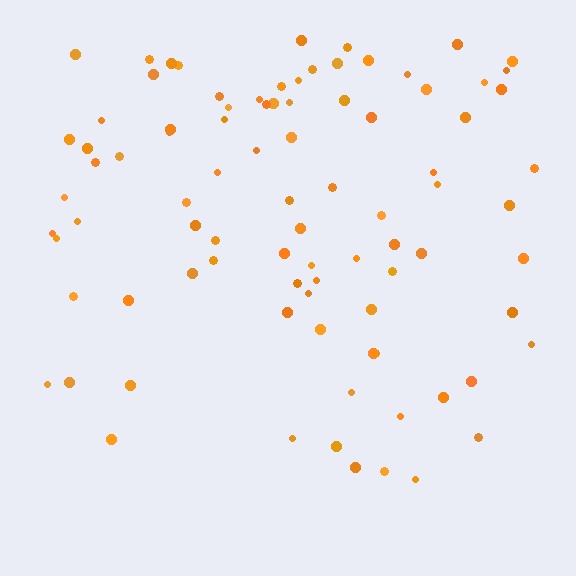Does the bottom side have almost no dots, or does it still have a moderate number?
Still a moderate number, just noticeably fewer than the top.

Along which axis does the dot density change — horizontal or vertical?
Vertical.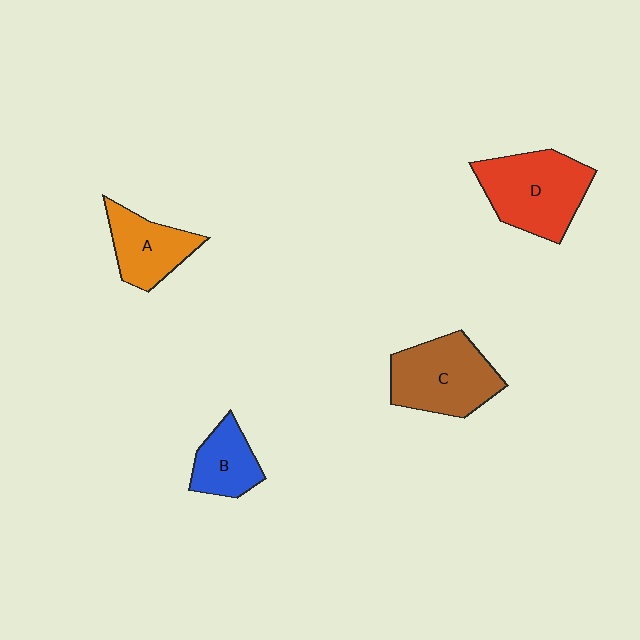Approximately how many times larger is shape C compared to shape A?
Approximately 1.4 times.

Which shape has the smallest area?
Shape B (blue).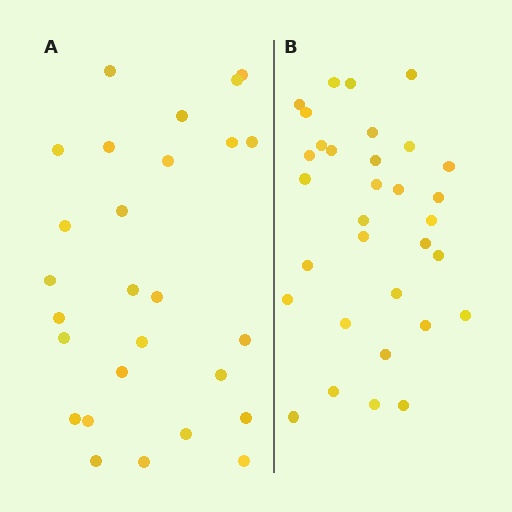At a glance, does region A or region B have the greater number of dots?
Region B (the right region) has more dots.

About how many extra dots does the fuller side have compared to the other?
Region B has about 5 more dots than region A.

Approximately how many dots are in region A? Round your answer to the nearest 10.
About 30 dots. (The exact count is 27, which rounds to 30.)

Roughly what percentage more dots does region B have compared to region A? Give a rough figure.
About 20% more.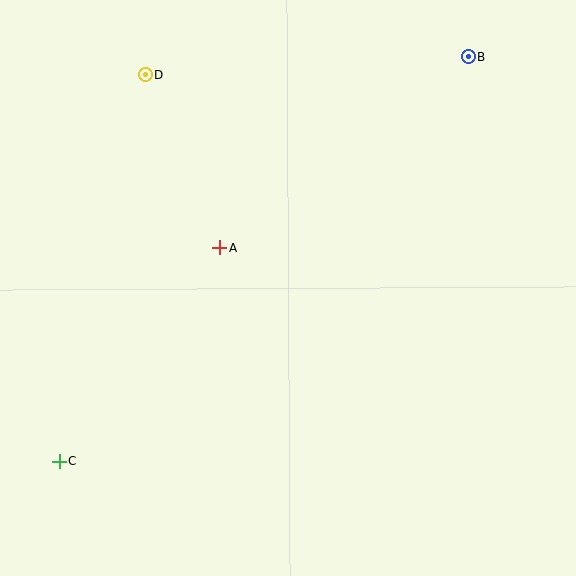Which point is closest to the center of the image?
Point A at (220, 248) is closest to the center.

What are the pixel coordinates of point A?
Point A is at (220, 248).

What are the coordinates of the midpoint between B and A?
The midpoint between B and A is at (344, 152).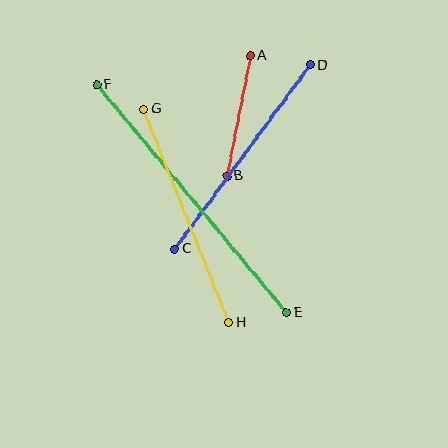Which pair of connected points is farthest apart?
Points E and F are farthest apart.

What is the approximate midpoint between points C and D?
The midpoint is at approximately (242, 157) pixels.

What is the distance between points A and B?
The distance is approximately 123 pixels.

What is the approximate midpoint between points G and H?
The midpoint is at approximately (186, 216) pixels.